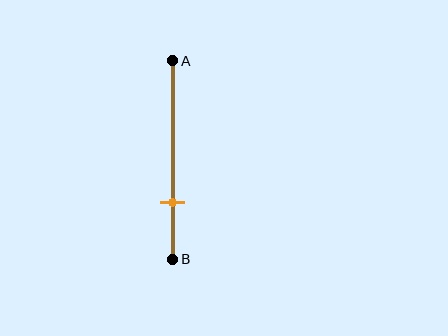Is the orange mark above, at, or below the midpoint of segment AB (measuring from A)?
The orange mark is below the midpoint of segment AB.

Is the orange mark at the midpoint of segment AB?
No, the mark is at about 70% from A, not at the 50% midpoint.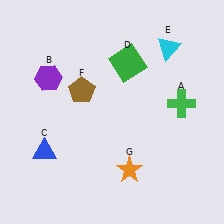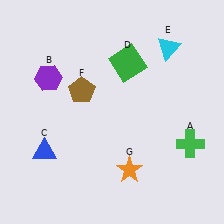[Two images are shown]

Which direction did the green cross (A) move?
The green cross (A) moved down.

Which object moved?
The green cross (A) moved down.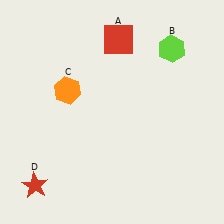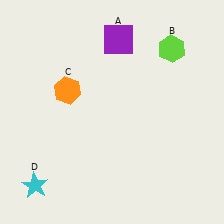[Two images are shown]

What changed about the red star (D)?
In Image 1, D is red. In Image 2, it changed to cyan.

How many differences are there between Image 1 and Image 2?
There are 2 differences between the two images.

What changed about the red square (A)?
In Image 1, A is red. In Image 2, it changed to purple.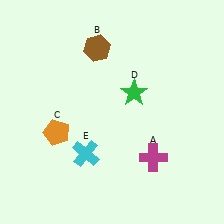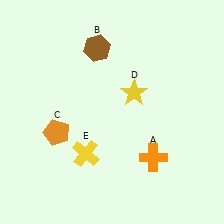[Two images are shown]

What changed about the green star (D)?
In Image 1, D is green. In Image 2, it changed to yellow.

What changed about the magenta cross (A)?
In Image 1, A is magenta. In Image 2, it changed to orange.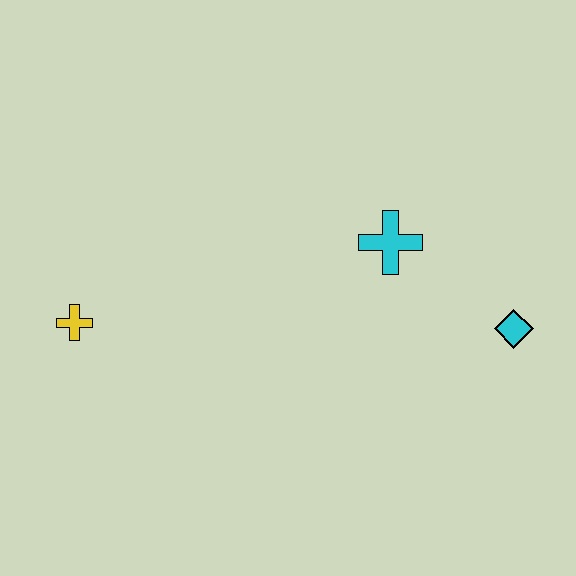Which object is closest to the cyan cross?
The cyan diamond is closest to the cyan cross.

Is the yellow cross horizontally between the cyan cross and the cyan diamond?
No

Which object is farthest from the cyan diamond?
The yellow cross is farthest from the cyan diamond.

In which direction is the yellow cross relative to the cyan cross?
The yellow cross is to the left of the cyan cross.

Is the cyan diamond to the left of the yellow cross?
No